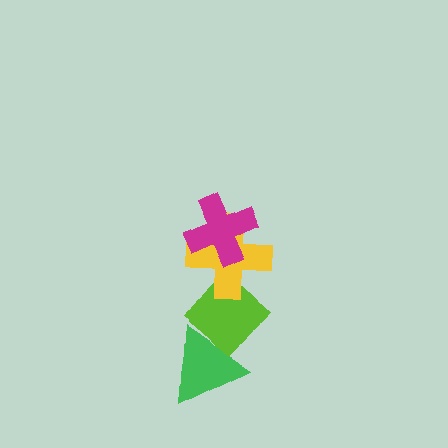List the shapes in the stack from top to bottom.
From top to bottom: the magenta cross, the yellow cross, the lime diamond, the green triangle.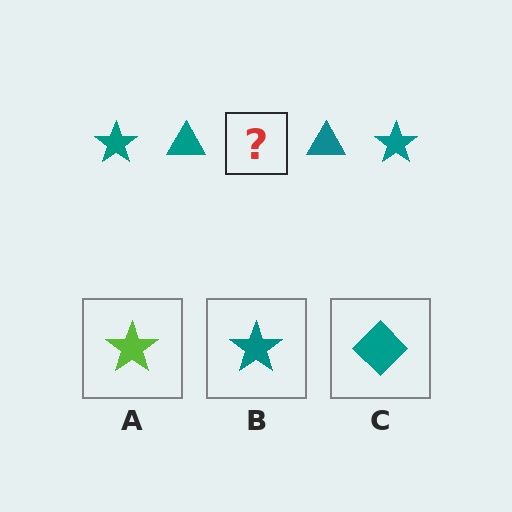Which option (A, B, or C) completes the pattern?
B.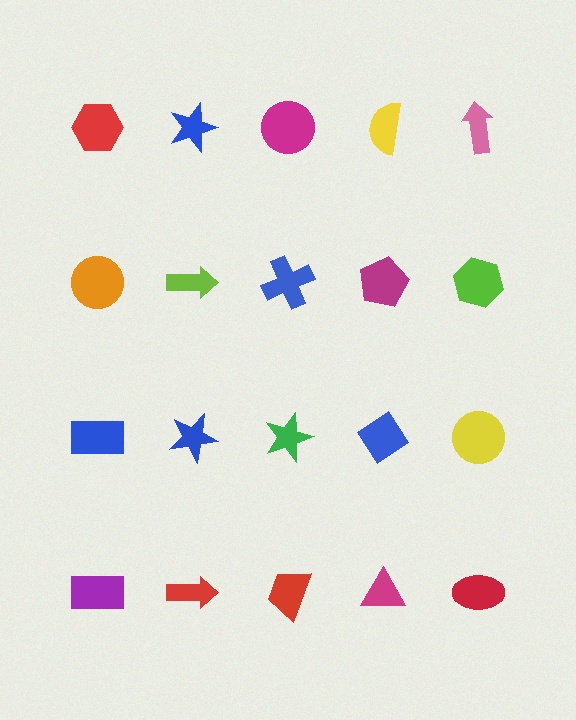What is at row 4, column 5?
A red ellipse.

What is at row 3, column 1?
A blue rectangle.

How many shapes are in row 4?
5 shapes.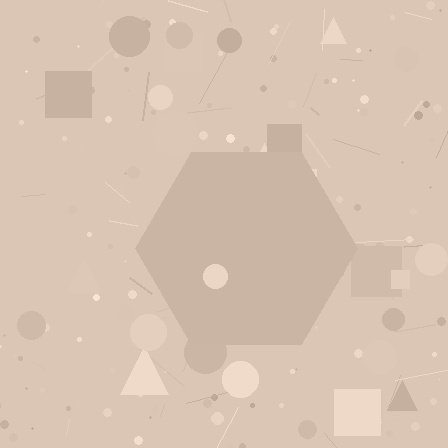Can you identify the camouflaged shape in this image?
The camouflaged shape is a hexagon.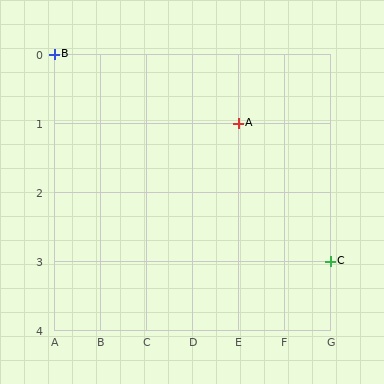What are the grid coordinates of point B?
Point B is at grid coordinates (A, 0).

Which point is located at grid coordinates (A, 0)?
Point B is at (A, 0).